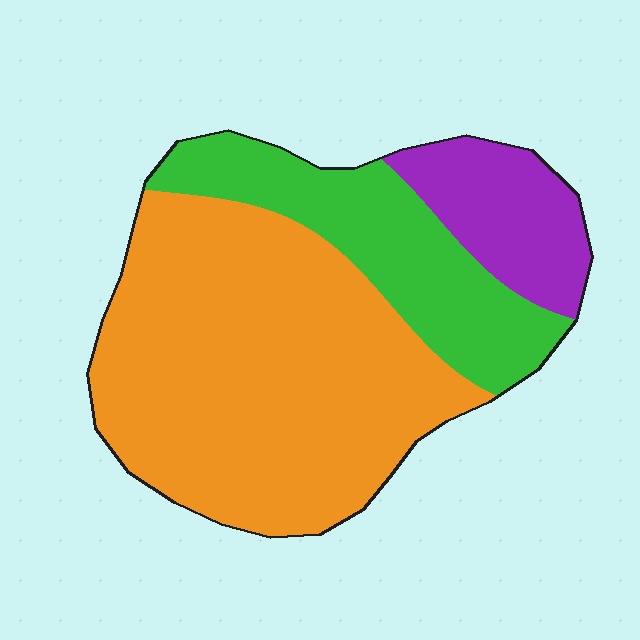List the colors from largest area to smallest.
From largest to smallest: orange, green, purple.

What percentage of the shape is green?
Green covers around 25% of the shape.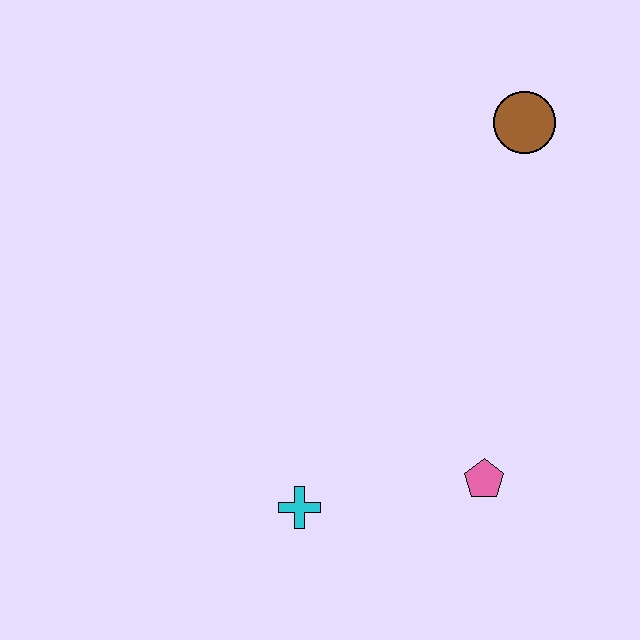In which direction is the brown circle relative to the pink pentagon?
The brown circle is above the pink pentagon.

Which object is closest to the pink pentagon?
The cyan cross is closest to the pink pentagon.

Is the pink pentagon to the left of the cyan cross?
No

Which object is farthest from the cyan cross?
The brown circle is farthest from the cyan cross.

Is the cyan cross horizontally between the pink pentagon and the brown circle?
No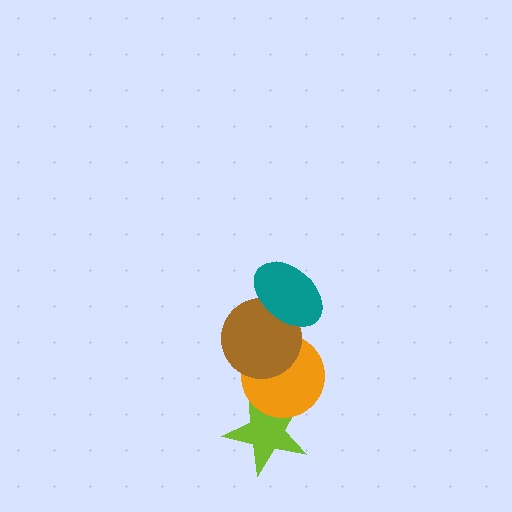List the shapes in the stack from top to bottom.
From top to bottom: the teal ellipse, the brown circle, the orange circle, the lime star.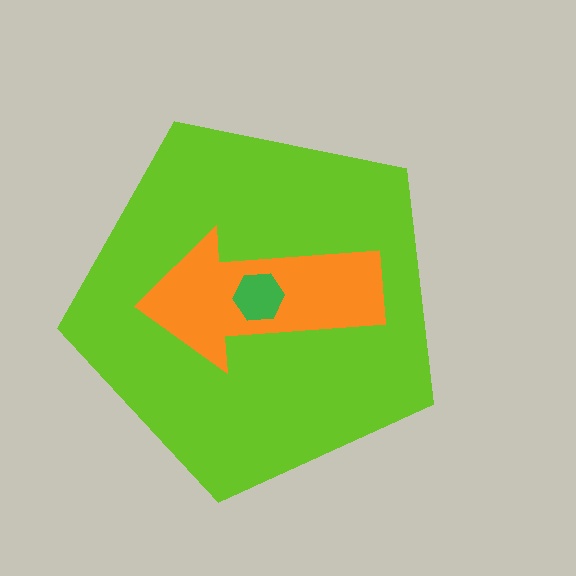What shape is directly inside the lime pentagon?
The orange arrow.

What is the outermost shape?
The lime pentagon.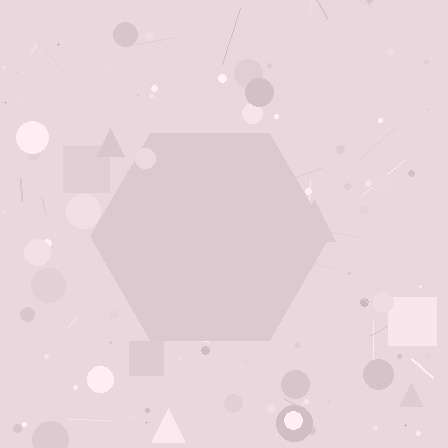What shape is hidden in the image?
A hexagon is hidden in the image.